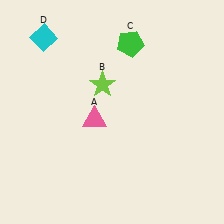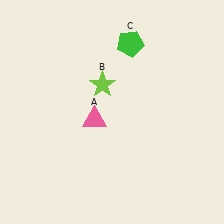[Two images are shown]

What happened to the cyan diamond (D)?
The cyan diamond (D) was removed in Image 2. It was in the top-left area of Image 1.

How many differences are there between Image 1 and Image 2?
There is 1 difference between the two images.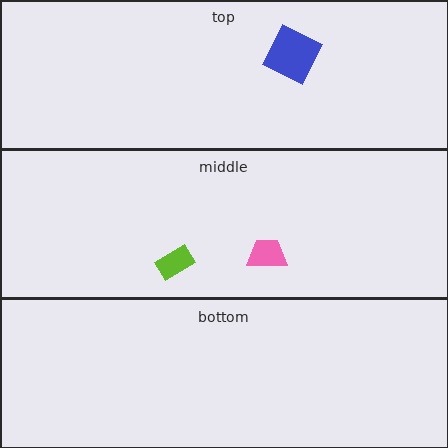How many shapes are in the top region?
1.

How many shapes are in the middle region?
2.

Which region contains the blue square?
The top region.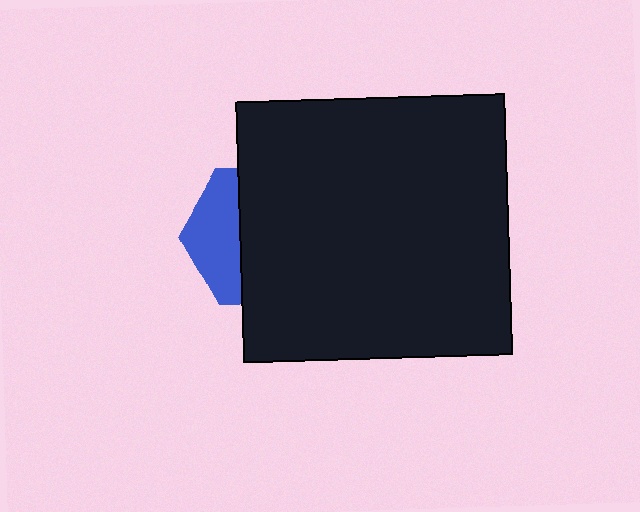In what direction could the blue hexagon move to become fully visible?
The blue hexagon could move left. That would shift it out from behind the black rectangle entirely.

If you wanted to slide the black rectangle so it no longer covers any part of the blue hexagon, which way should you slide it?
Slide it right — that is the most direct way to separate the two shapes.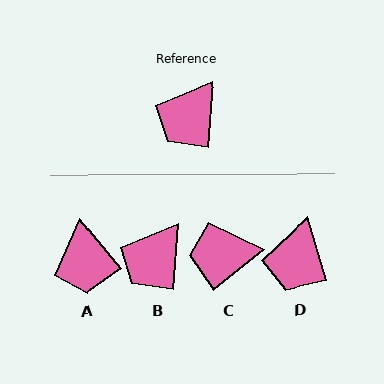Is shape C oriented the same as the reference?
No, it is off by about 47 degrees.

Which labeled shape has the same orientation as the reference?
B.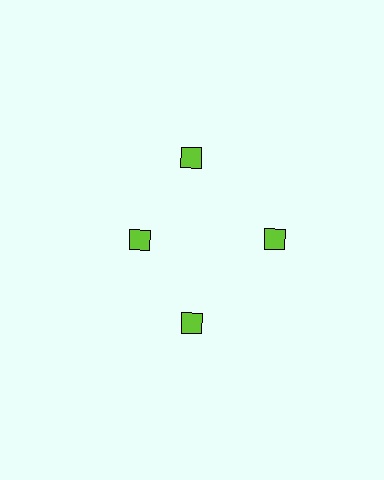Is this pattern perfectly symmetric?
No. The 4 lime diamonds are arranged in a ring, but one element near the 9 o'clock position is pulled inward toward the center, breaking the 4-fold rotational symmetry.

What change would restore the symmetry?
The symmetry would be restored by moving it outward, back onto the ring so that all 4 diamonds sit at equal angles and equal distance from the center.